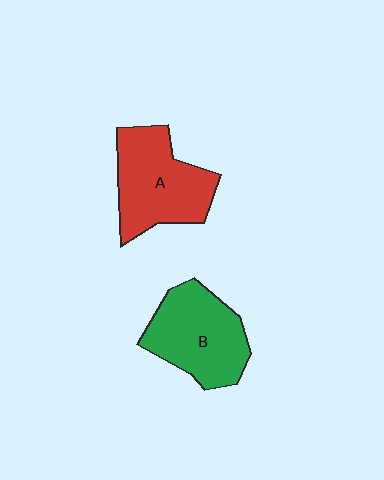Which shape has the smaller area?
Shape B (green).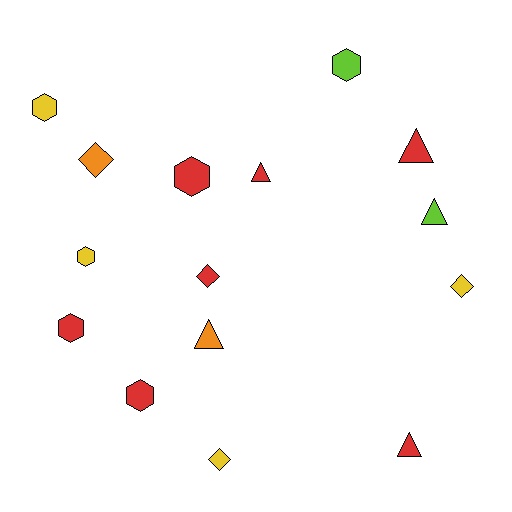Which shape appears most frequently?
Hexagon, with 6 objects.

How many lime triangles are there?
There is 1 lime triangle.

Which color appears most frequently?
Red, with 7 objects.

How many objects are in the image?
There are 15 objects.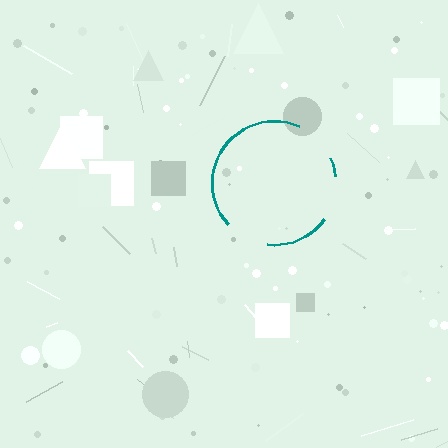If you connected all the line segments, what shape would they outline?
They would outline a circle.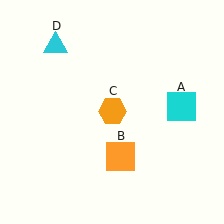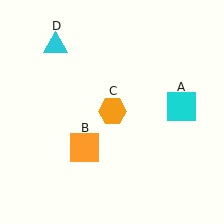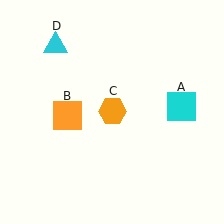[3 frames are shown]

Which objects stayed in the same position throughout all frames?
Cyan square (object A) and orange hexagon (object C) and cyan triangle (object D) remained stationary.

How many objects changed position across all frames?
1 object changed position: orange square (object B).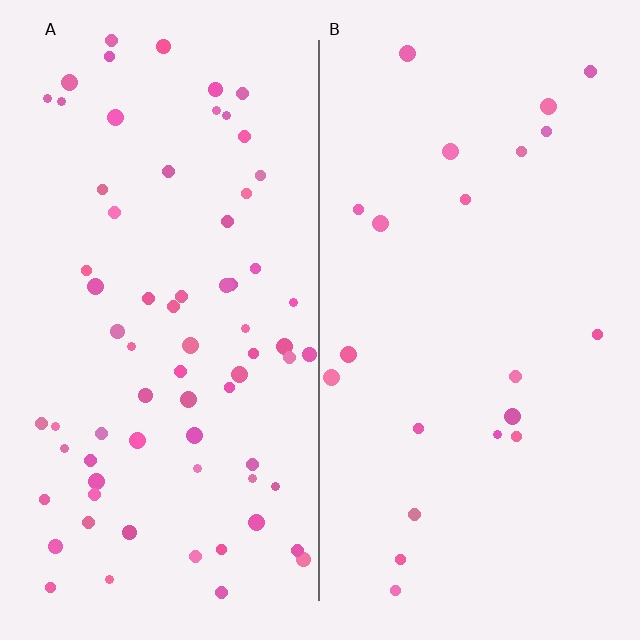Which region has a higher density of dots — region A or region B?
A (the left).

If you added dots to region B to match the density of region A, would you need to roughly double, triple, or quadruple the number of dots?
Approximately triple.